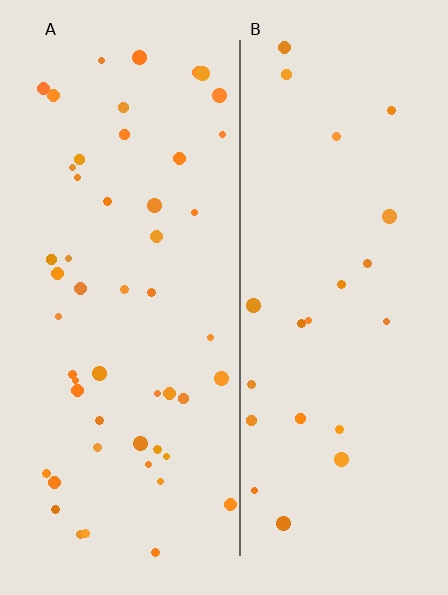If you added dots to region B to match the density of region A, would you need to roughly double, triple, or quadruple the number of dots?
Approximately double.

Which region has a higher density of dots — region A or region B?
A (the left).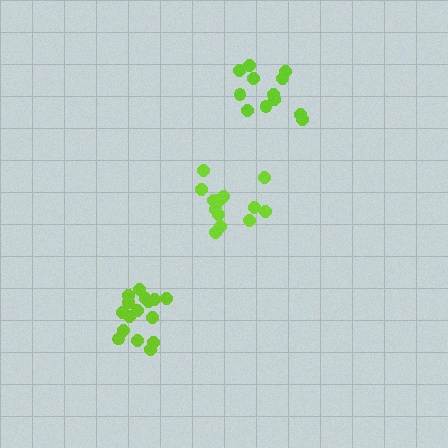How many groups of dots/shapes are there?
There are 3 groups.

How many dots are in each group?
Group 1: 15 dots, Group 2: 12 dots, Group 3: 16 dots (43 total).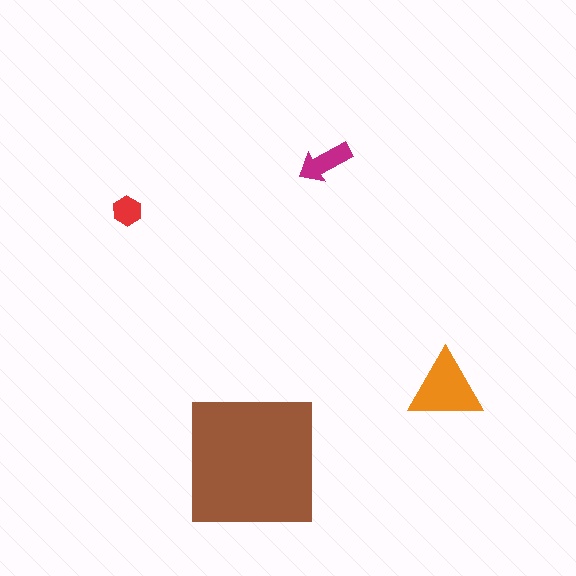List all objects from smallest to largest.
The red hexagon, the magenta arrow, the orange triangle, the brown square.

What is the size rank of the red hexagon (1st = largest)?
4th.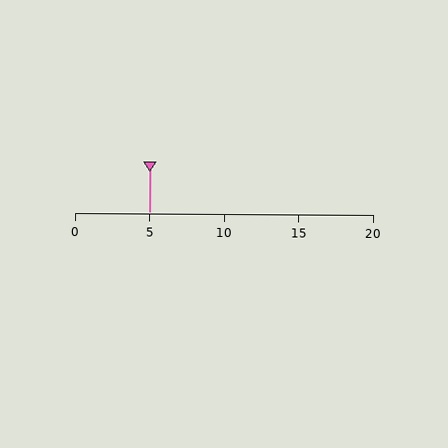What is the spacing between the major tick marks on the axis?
The major ticks are spaced 5 apart.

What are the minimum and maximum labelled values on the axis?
The axis runs from 0 to 20.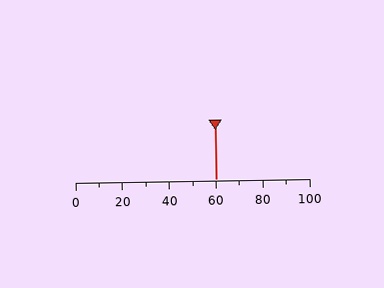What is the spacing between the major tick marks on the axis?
The major ticks are spaced 20 apart.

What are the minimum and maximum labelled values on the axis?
The axis runs from 0 to 100.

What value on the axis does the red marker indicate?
The marker indicates approximately 60.